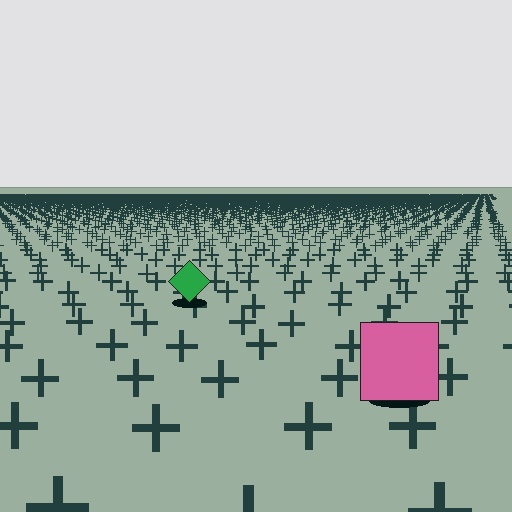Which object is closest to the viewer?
The pink square is closest. The texture marks near it are larger and more spread out.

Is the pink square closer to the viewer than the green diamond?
Yes. The pink square is closer — you can tell from the texture gradient: the ground texture is coarser near it.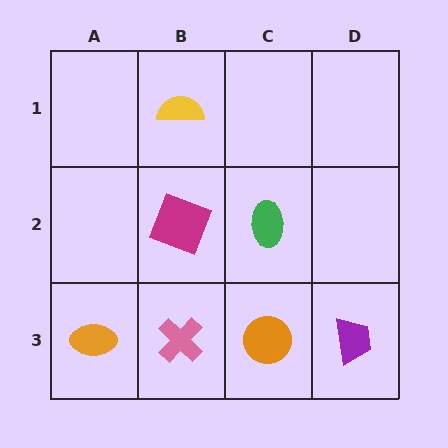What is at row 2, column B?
A magenta square.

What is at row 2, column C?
A green ellipse.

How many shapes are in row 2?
2 shapes.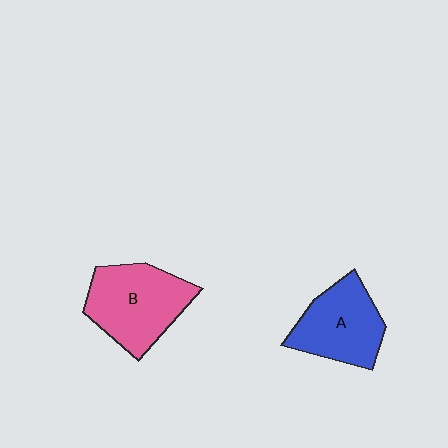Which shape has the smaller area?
Shape A (blue).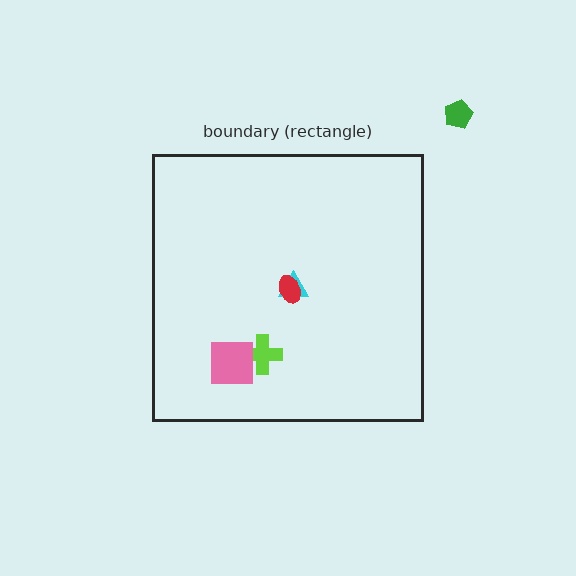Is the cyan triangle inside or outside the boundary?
Inside.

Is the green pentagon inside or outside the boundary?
Outside.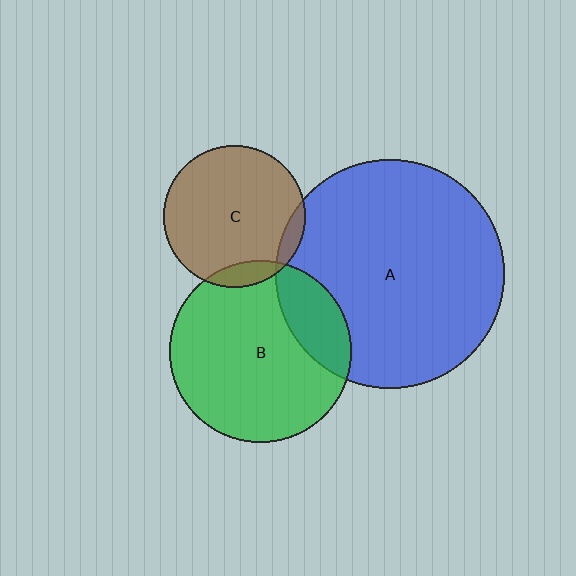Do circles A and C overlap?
Yes.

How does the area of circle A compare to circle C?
Approximately 2.6 times.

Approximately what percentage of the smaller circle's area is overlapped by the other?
Approximately 5%.